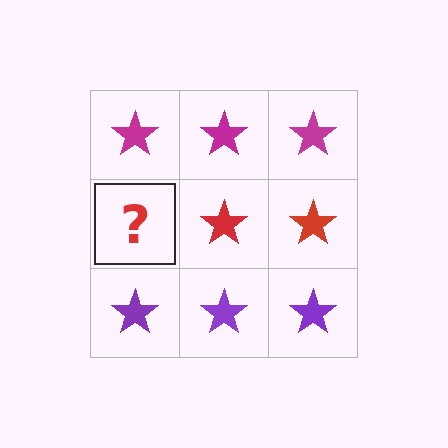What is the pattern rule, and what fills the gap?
The rule is that each row has a consistent color. The gap should be filled with a red star.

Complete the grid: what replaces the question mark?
The question mark should be replaced with a red star.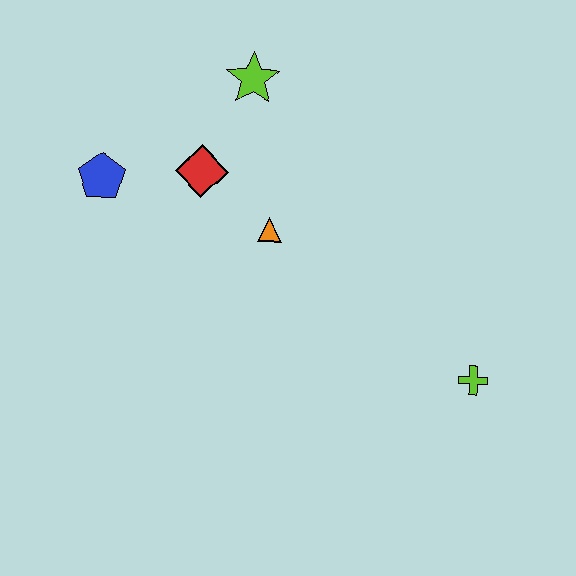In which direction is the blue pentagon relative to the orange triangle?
The blue pentagon is to the left of the orange triangle.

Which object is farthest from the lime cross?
The blue pentagon is farthest from the lime cross.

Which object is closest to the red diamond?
The orange triangle is closest to the red diamond.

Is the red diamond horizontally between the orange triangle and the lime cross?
No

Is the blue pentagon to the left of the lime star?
Yes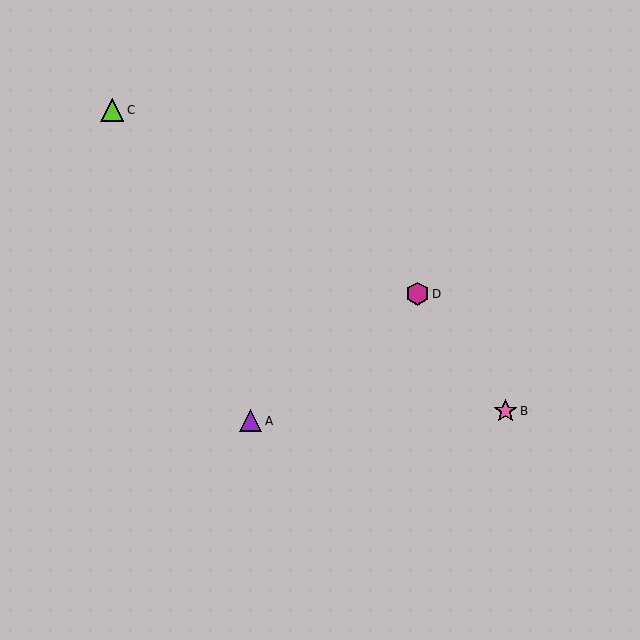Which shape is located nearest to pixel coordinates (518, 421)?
The pink star (labeled B) at (505, 411) is nearest to that location.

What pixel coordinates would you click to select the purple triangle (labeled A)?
Click at (250, 421) to select the purple triangle A.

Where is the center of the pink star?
The center of the pink star is at (505, 411).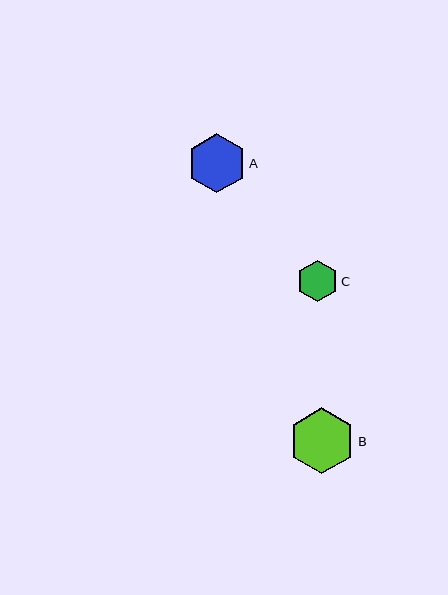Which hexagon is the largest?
Hexagon B is the largest with a size of approximately 67 pixels.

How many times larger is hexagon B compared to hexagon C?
Hexagon B is approximately 1.6 times the size of hexagon C.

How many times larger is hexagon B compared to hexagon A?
Hexagon B is approximately 1.1 times the size of hexagon A.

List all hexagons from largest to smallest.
From largest to smallest: B, A, C.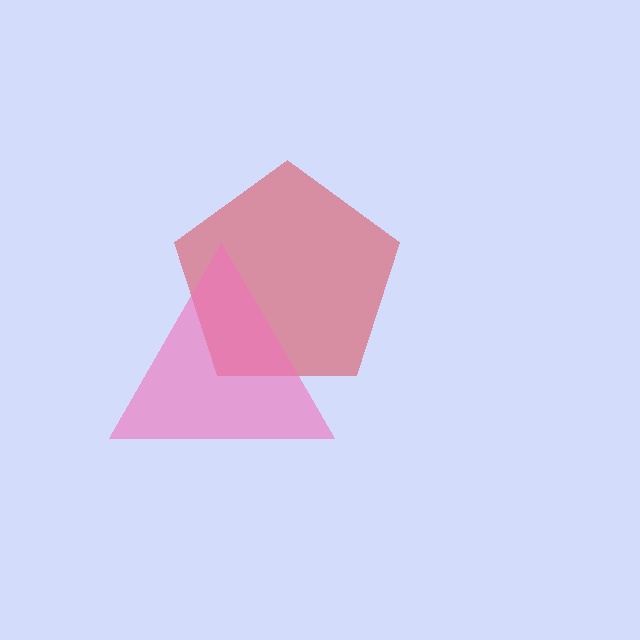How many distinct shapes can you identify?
There are 2 distinct shapes: a red pentagon, a pink triangle.